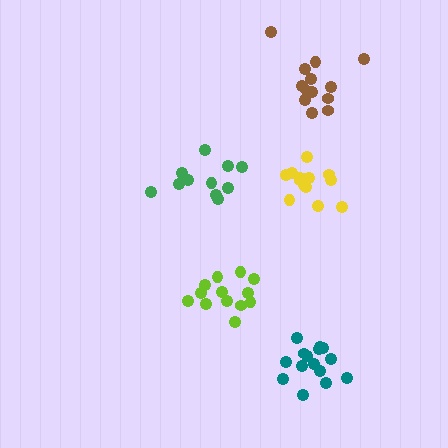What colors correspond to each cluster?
The clusters are colored: yellow, lime, teal, green, brown.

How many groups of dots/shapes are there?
There are 5 groups.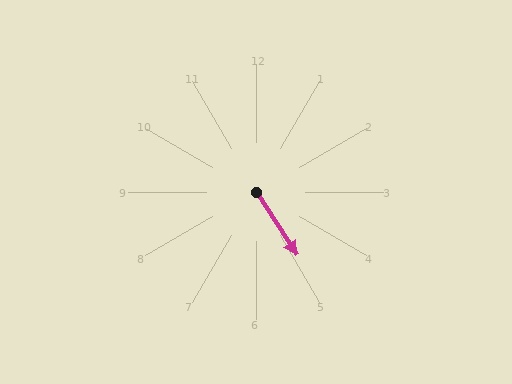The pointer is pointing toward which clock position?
Roughly 5 o'clock.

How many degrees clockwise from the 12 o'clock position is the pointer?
Approximately 147 degrees.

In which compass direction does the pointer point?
Southeast.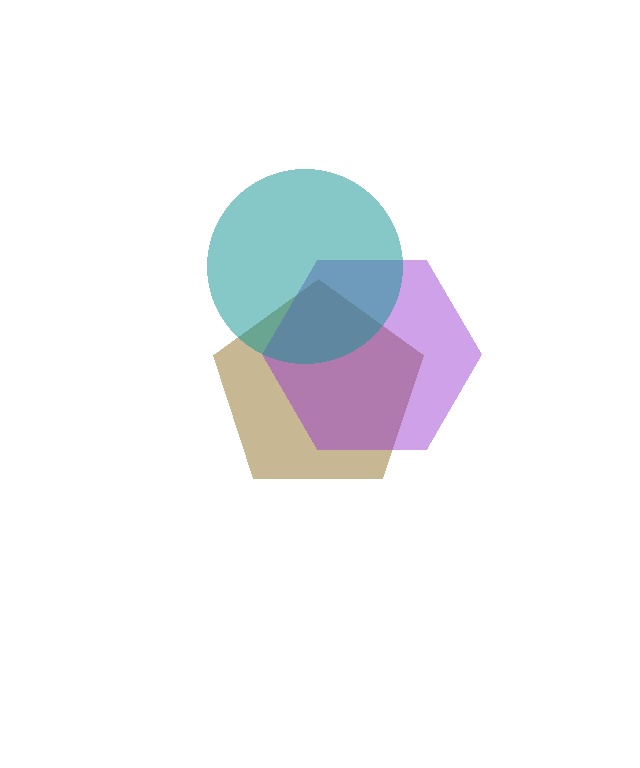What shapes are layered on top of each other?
The layered shapes are: a brown pentagon, a purple hexagon, a teal circle.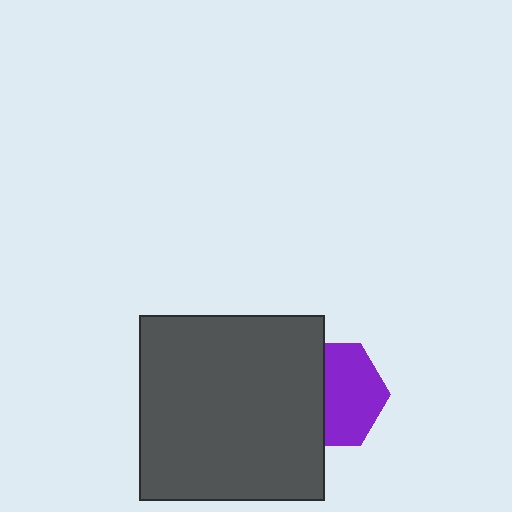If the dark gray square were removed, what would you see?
You would see the complete purple hexagon.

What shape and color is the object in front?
The object in front is a dark gray square.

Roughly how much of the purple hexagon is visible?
About half of it is visible (roughly 57%).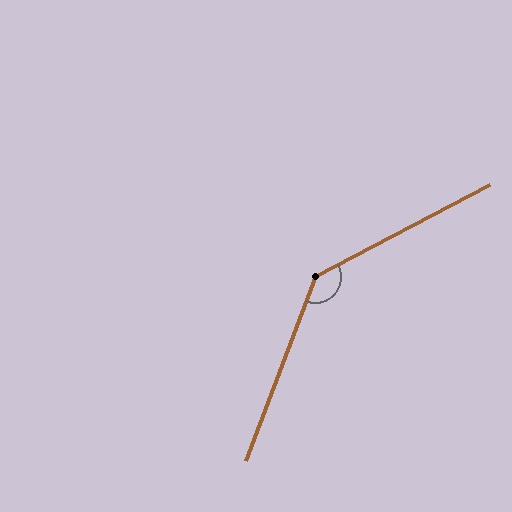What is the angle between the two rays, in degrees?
Approximately 139 degrees.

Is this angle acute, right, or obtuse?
It is obtuse.